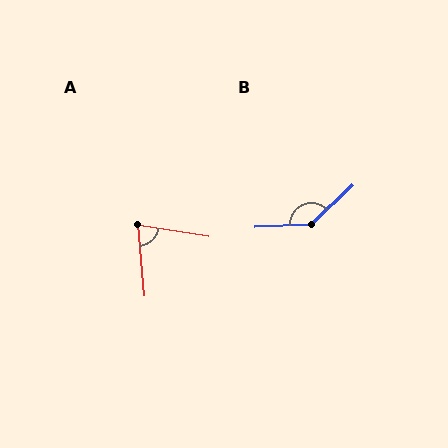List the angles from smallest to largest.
A (76°), B (139°).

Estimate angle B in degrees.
Approximately 139 degrees.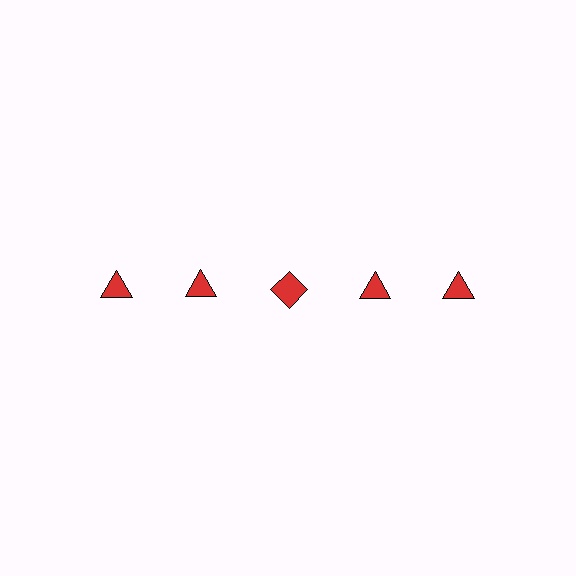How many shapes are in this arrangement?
There are 5 shapes arranged in a grid pattern.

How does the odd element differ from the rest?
It has a different shape: diamond instead of triangle.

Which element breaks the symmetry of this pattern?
The red diamond in the top row, center column breaks the symmetry. All other shapes are red triangles.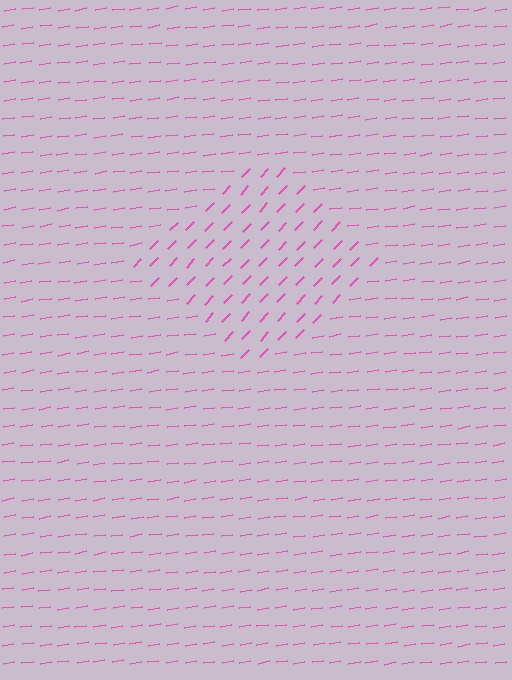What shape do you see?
I see a diamond.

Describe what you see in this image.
The image is filled with small pink line segments. A diamond region in the image has lines oriented differently from the surrounding lines, creating a visible texture boundary.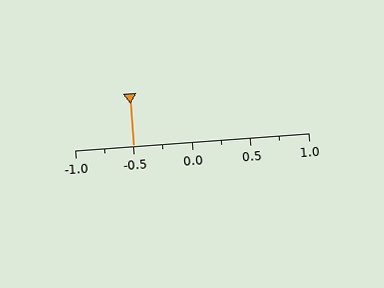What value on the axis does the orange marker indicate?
The marker indicates approximately -0.5.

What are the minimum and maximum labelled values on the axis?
The axis runs from -1.0 to 1.0.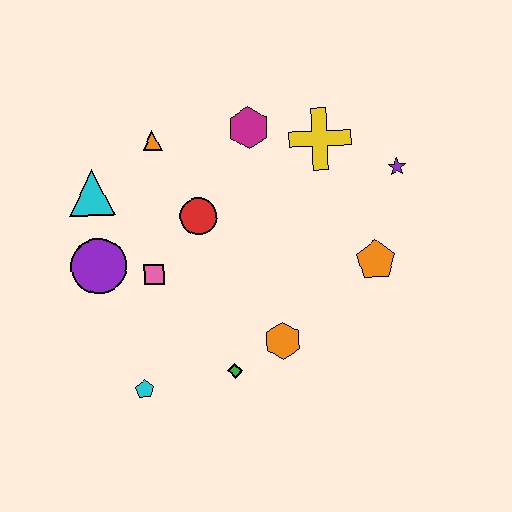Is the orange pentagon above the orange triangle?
No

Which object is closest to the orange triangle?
The cyan triangle is closest to the orange triangle.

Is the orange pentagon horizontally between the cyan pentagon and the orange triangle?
No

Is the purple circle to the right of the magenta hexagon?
No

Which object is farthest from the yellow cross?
The cyan pentagon is farthest from the yellow cross.